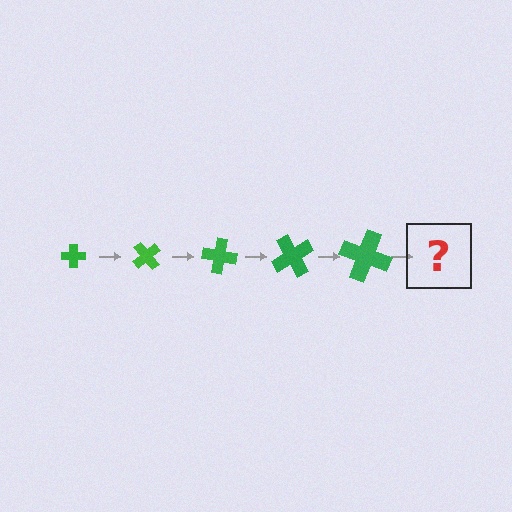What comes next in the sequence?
The next element should be a cross, larger than the previous one and rotated 250 degrees from the start.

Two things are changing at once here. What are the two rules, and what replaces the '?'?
The two rules are that the cross grows larger each step and it rotates 50 degrees each step. The '?' should be a cross, larger than the previous one and rotated 250 degrees from the start.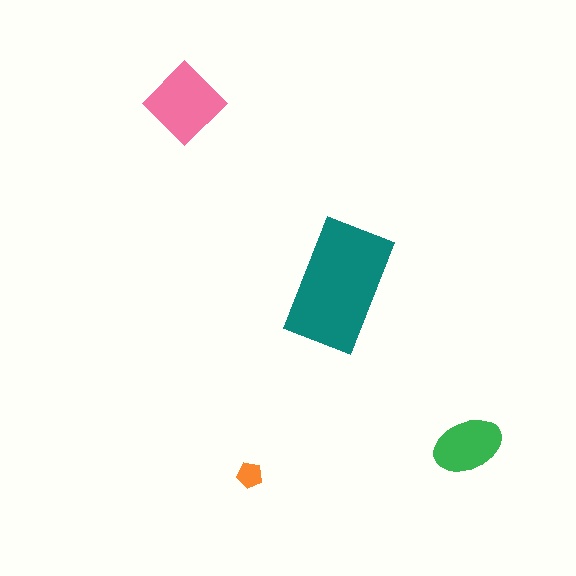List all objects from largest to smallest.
The teal rectangle, the pink diamond, the green ellipse, the orange pentagon.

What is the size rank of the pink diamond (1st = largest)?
2nd.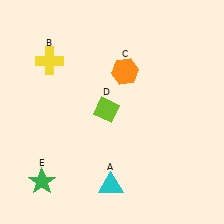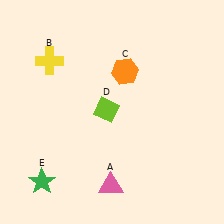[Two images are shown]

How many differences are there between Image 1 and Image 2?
There is 1 difference between the two images.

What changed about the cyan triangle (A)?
In Image 1, A is cyan. In Image 2, it changed to pink.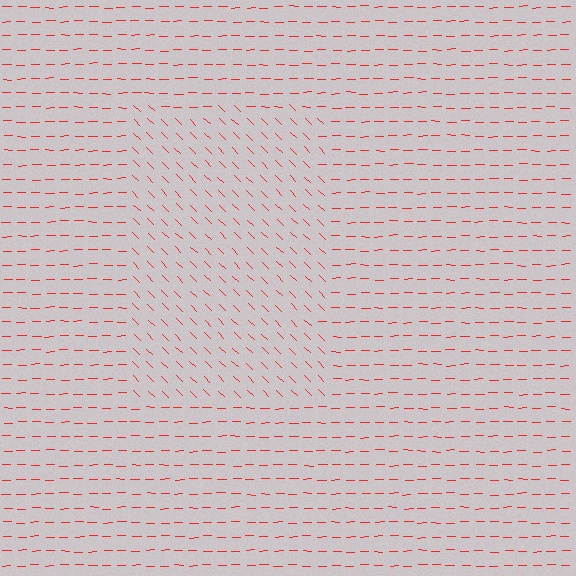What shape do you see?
I see a rectangle.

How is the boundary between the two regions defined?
The boundary is defined purely by a change in line orientation (approximately 45 degrees difference). All lines are the same color and thickness.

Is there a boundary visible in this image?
Yes, there is a texture boundary formed by a change in line orientation.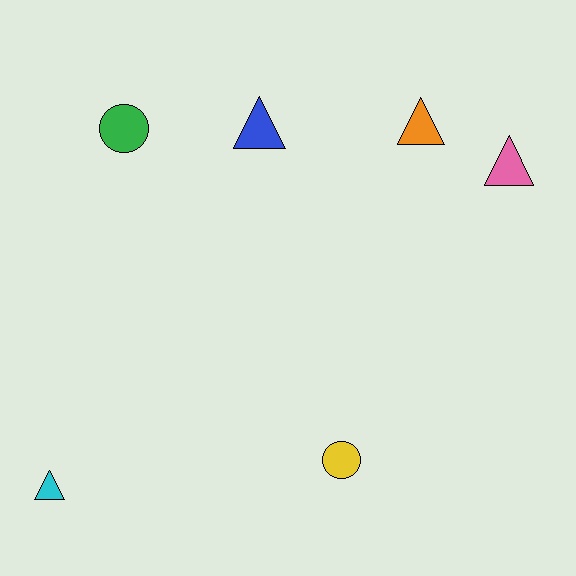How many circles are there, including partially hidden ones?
There are 2 circles.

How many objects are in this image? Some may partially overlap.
There are 6 objects.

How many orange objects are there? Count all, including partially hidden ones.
There is 1 orange object.